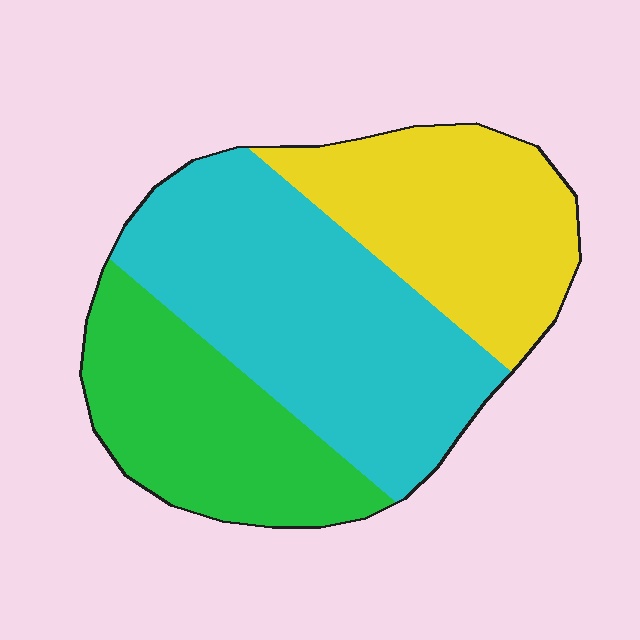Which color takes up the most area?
Cyan, at roughly 45%.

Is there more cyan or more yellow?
Cyan.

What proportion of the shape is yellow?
Yellow covers around 30% of the shape.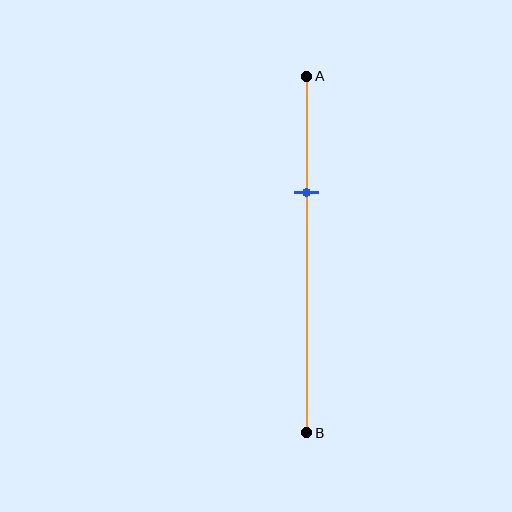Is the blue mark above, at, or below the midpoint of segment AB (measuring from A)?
The blue mark is above the midpoint of segment AB.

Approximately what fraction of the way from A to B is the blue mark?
The blue mark is approximately 35% of the way from A to B.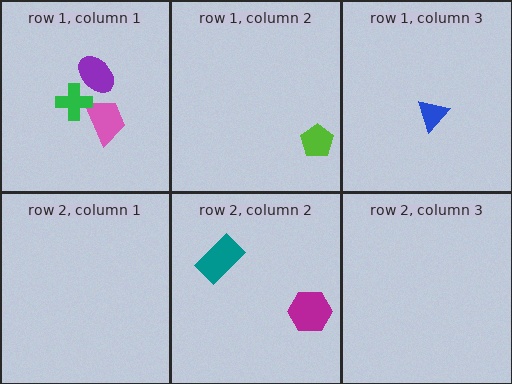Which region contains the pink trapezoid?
The row 1, column 1 region.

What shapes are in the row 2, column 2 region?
The magenta hexagon, the teal rectangle.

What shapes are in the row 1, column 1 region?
The pink trapezoid, the green cross, the purple ellipse.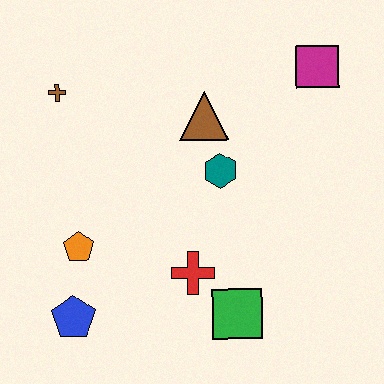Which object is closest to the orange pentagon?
The blue pentagon is closest to the orange pentagon.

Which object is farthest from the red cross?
The magenta square is farthest from the red cross.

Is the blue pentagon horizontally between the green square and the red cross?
No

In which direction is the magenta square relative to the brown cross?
The magenta square is to the right of the brown cross.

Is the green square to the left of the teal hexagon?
No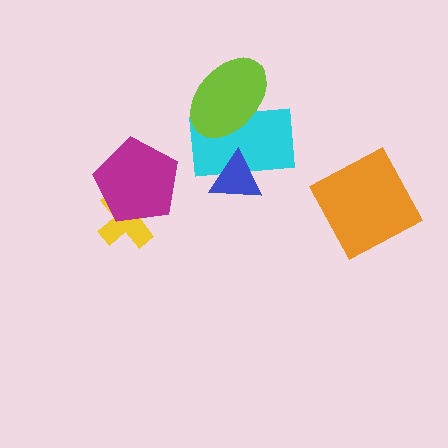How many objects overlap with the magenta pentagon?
1 object overlaps with the magenta pentagon.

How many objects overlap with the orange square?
0 objects overlap with the orange square.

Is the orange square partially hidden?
No, no other shape covers it.